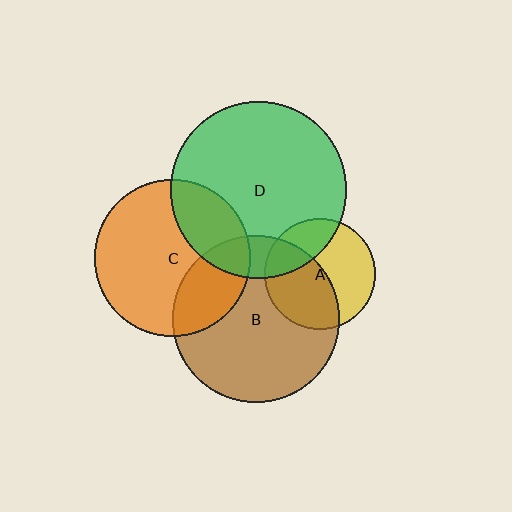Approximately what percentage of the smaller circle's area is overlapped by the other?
Approximately 50%.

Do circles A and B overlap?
Yes.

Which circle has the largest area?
Circle D (green).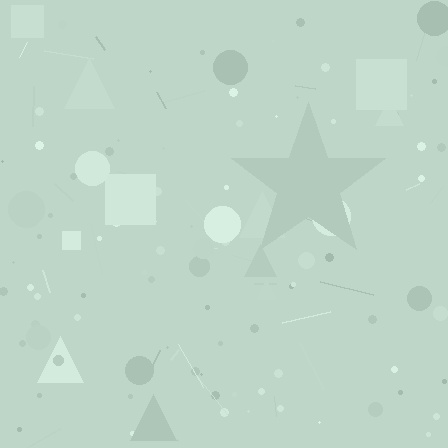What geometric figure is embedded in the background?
A star is embedded in the background.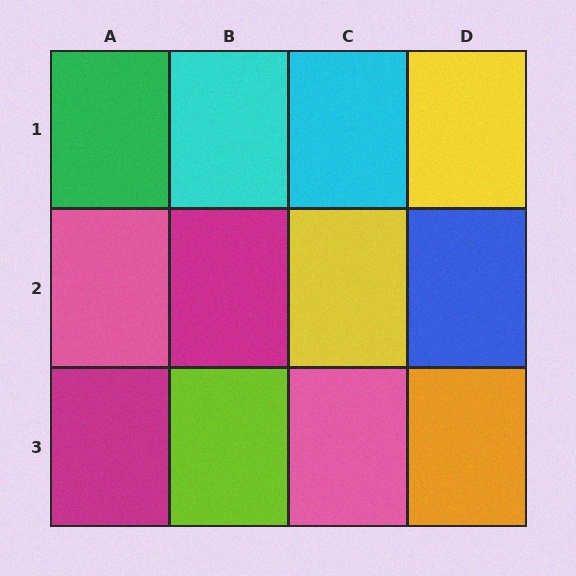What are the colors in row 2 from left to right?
Pink, magenta, yellow, blue.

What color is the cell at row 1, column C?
Cyan.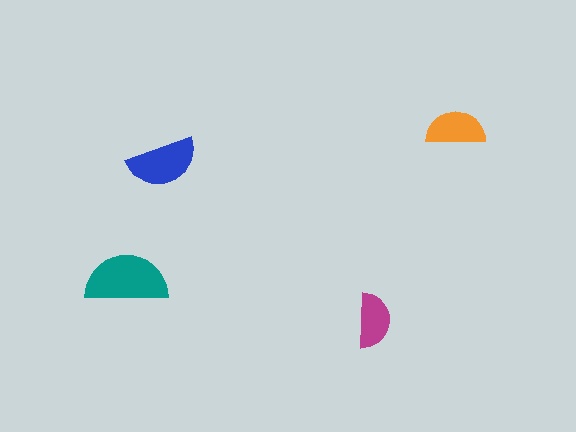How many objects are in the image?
There are 4 objects in the image.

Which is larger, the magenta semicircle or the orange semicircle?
The orange one.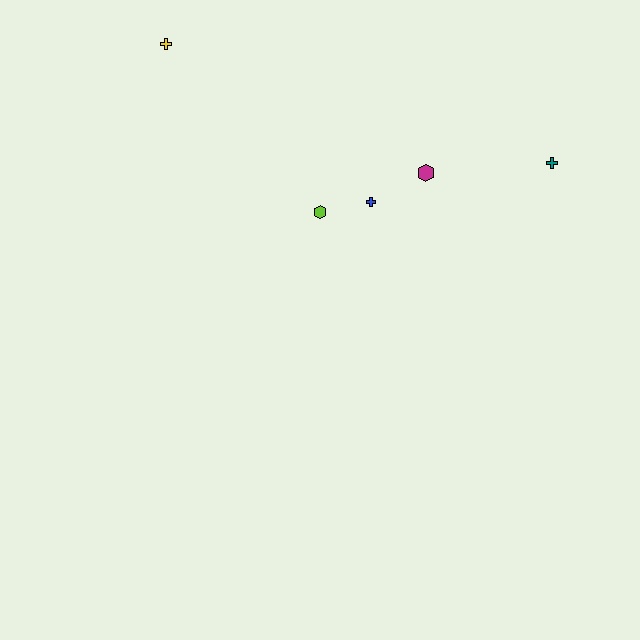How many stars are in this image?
There are no stars.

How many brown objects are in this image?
There are no brown objects.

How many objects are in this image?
There are 5 objects.